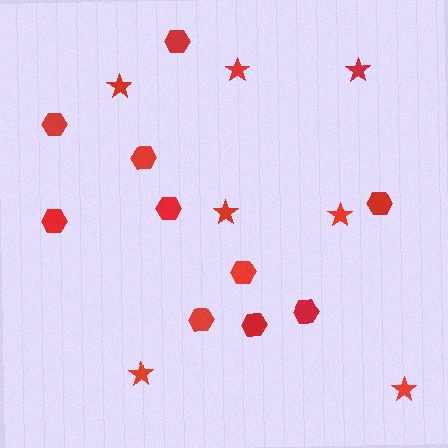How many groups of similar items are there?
There are 2 groups: one group of stars (7) and one group of hexagons (10).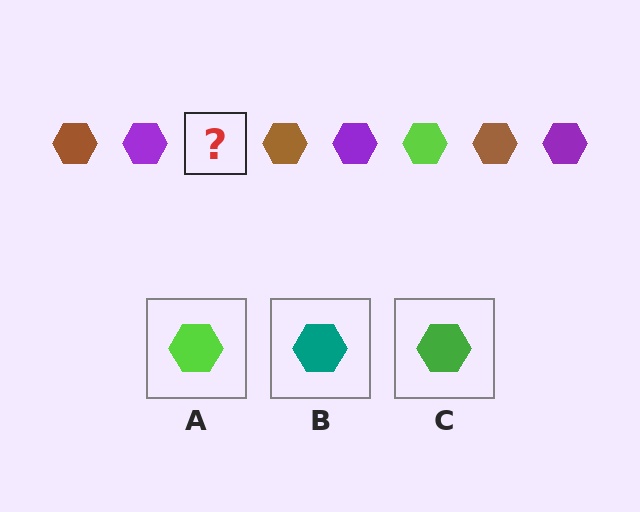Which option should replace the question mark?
Option A.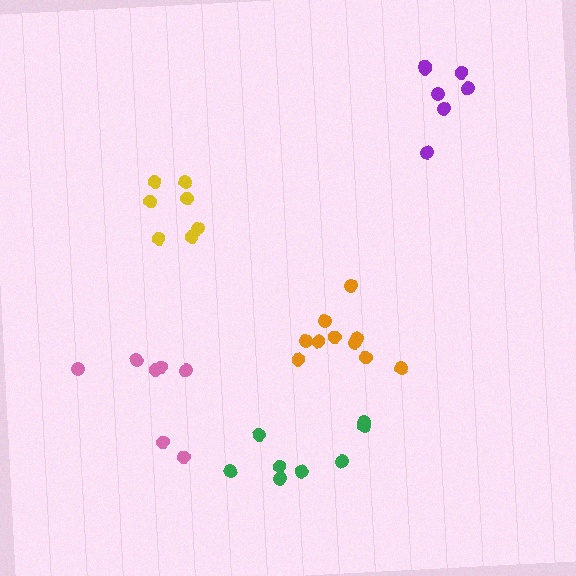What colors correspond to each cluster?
The clusters are colored: green, yellow, purple, pink, orange.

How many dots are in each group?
Group 1: 8 dots, Group 2: 7 dots, Group 3: 7 dots, Group 4: 7 dots, Group 5: 10 dots (39 total).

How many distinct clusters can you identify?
There are 5 distinct clusters.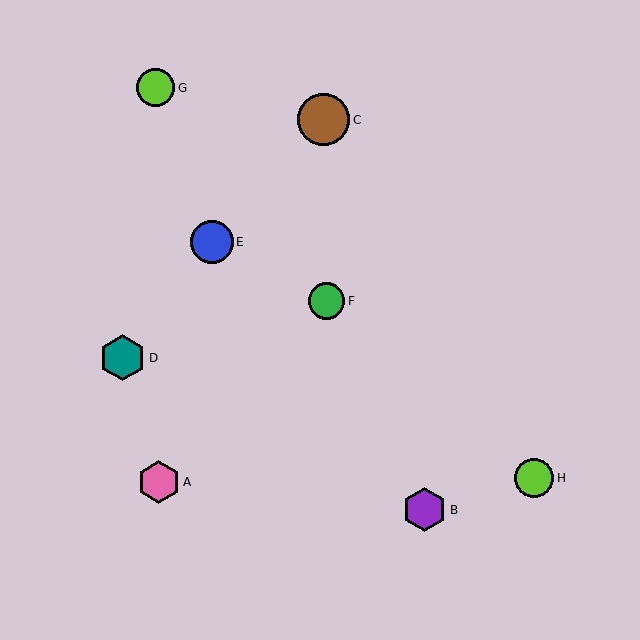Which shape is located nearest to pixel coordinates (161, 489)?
The pink hexagon (labeled A) at (159, 482) is nearest to that location.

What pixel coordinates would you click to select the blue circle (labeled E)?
Click at (212, 242) to select the blue circle E.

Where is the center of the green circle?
The center of the green circle is at (327, 301).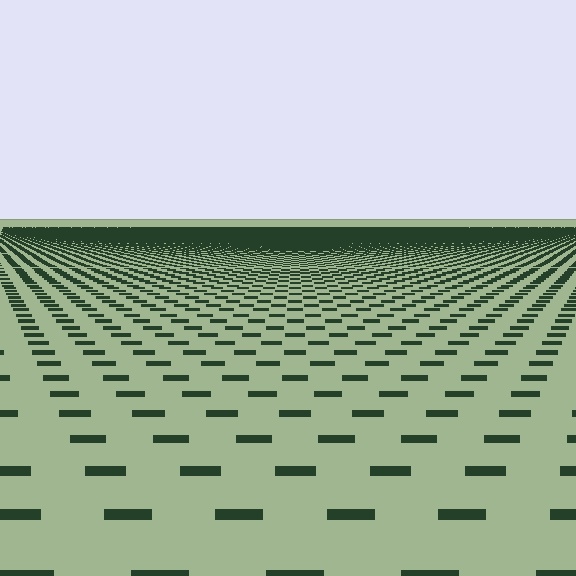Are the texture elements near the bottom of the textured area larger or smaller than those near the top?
Larger. Near the bottom, elements are closer to the viewer and appear at a bigger on-screen size.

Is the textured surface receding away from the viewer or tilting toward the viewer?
The surface is receding away from the viewer. Texture elements get smaller and denser toward the top.